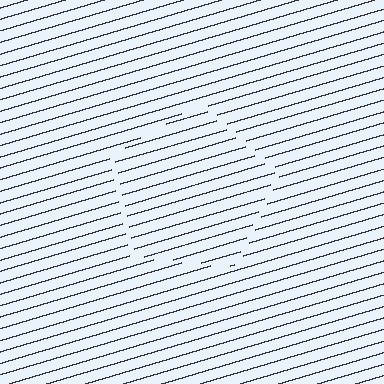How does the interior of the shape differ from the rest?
The interior of the shape contains the same grating, shifted by half a period — the contour is defined by the phase discontinuity where line-ends from the inner and outer gratings abut.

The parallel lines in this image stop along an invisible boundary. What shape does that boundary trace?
An illusory pentagon. The interior of the shape contains the same grating, shifted by half a period — the contour is defined by the phase discontinuity where line-ends from the inner and outer gratings abut.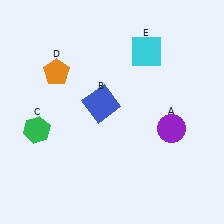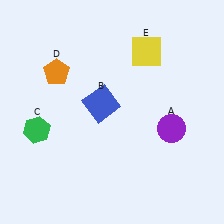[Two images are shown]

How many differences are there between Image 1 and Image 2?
There is 1 difference between the two images.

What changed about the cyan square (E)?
In Image 1, E is cyan. In Image 2, it changed to yellow.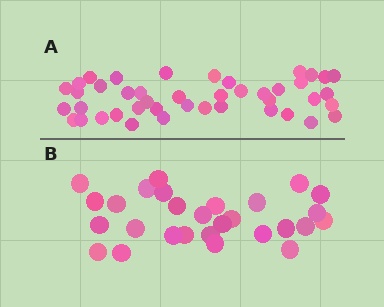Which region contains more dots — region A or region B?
Region A (the top region) has more dots.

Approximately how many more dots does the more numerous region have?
Region A has approximately 15 more dots than region B.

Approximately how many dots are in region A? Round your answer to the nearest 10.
About 40 dots. (The exact count is 43, which rounds to 40.)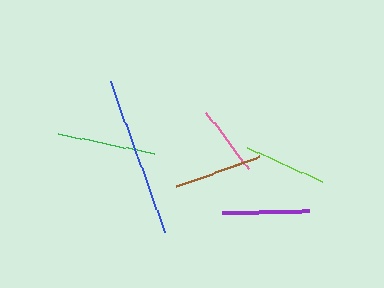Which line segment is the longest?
The blue line is the longest at approximately 160 pixels.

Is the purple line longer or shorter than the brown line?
The brown line is longer than the purple line.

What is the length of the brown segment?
The brown segment is approximately 89 pixels long.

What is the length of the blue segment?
The blue segment is approximately 160 pixels long.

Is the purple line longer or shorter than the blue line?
The blue line is longer than the purple line.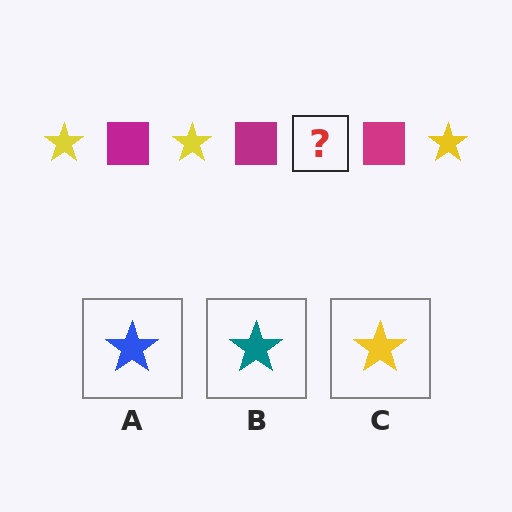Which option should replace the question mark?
Option C.